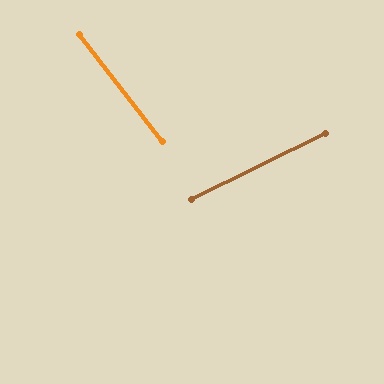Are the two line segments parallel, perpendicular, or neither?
Neither parallel nor perpendicular — they differ by about 78°.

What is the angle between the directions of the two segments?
Approximately 78 degrees.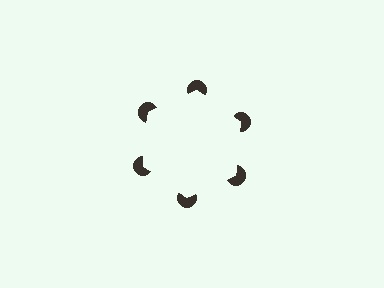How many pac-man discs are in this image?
There are 6 — one at each vertex of the illusory hexagon.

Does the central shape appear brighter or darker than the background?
It typically appears slightly brighter than the background, even though no actual brightness change is drawn.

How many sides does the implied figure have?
6 sides.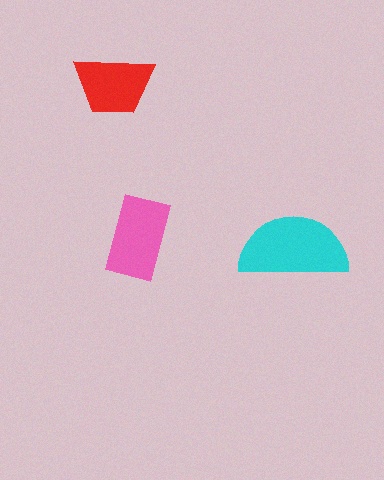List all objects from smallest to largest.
The red trapezoid, the pink rectangle, the cyan semicircle.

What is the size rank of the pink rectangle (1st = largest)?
2nd.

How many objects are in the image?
There are 3 objects in the image.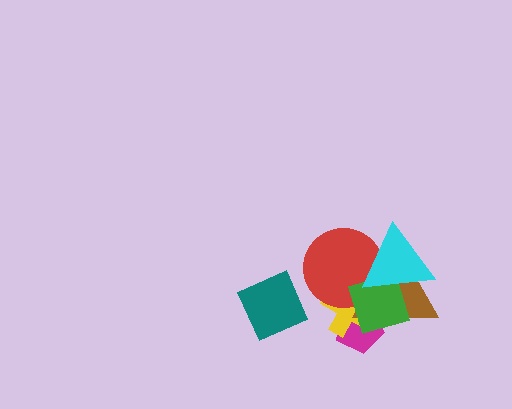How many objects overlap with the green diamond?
5 objects overlap with the green diamond.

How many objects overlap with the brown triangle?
5 objects overlap with the brown triangle.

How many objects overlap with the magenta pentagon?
3 objects overlap with the magenta pentagon.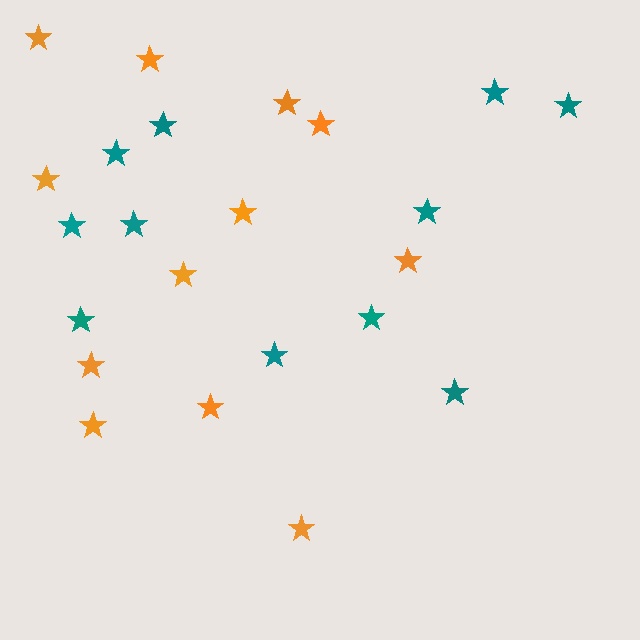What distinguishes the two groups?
There are 2 groups: one group of teal stars (11) and one group of orange stars (12).